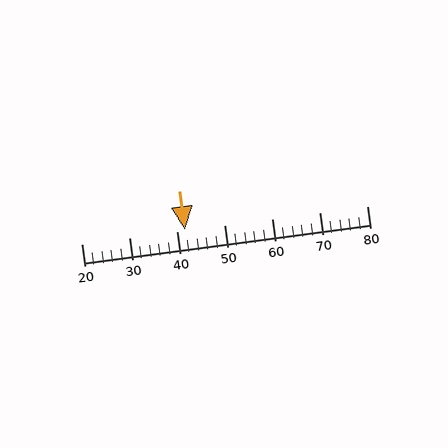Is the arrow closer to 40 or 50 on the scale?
The arrow is closer to 40.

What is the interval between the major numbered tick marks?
The major tick marks are spaced 10 units apart.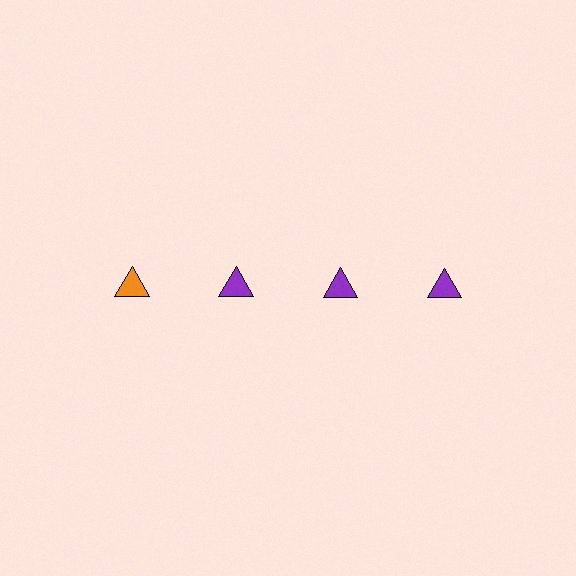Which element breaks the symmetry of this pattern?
The orange triangle in the top row, leftmost column breaks the symmetry. All other shapes are purple triangles.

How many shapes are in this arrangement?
There are 4 shapes arranged in a grid pattern.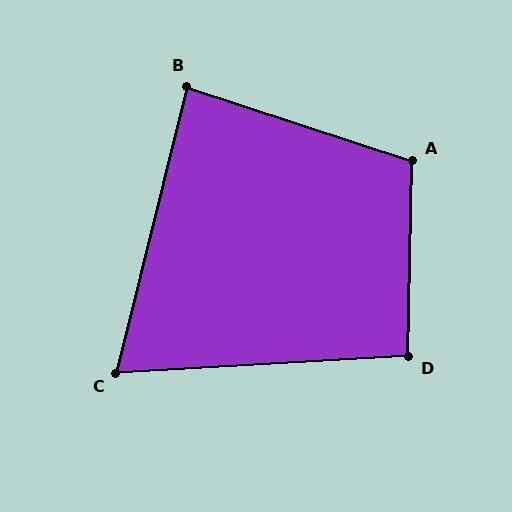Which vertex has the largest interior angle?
A, at approximately 107 degrees.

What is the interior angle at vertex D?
Approximately 94 degrees (approximately right).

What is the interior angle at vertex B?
Approximately 86 degrees (approximately right).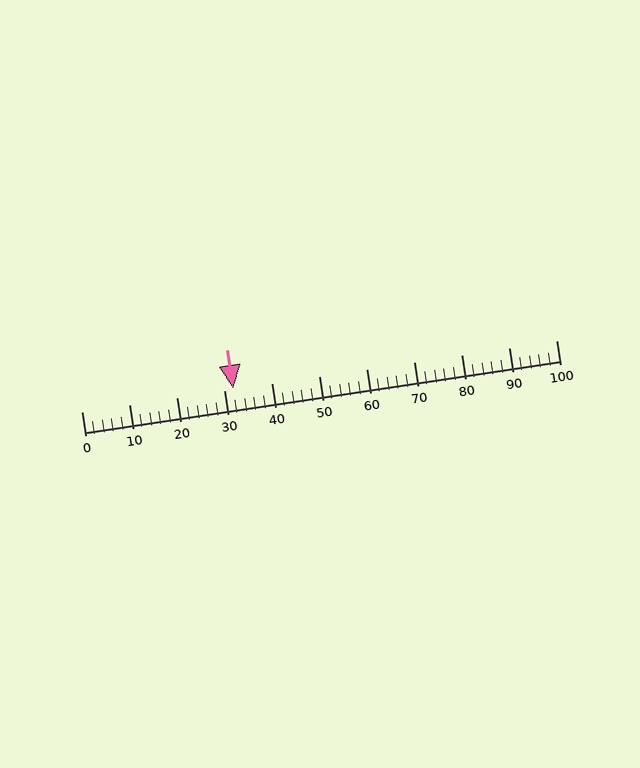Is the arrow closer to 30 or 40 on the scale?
The arrow is closer to 30.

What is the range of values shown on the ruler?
The ruler shows values from 0 to 100.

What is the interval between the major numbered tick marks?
The major tick marks are spaced 10 units apart.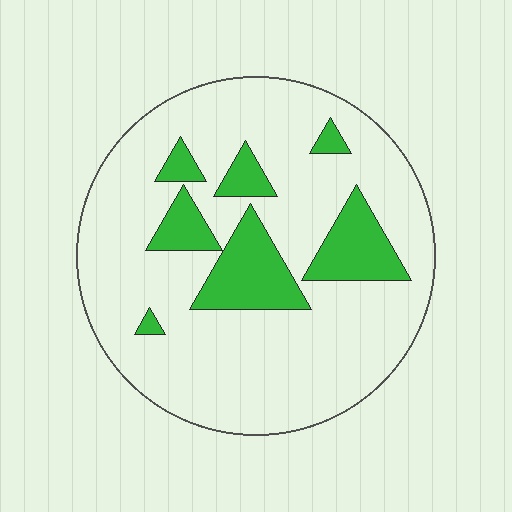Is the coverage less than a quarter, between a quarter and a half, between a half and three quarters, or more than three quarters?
Less than a quarter.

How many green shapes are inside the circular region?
7.